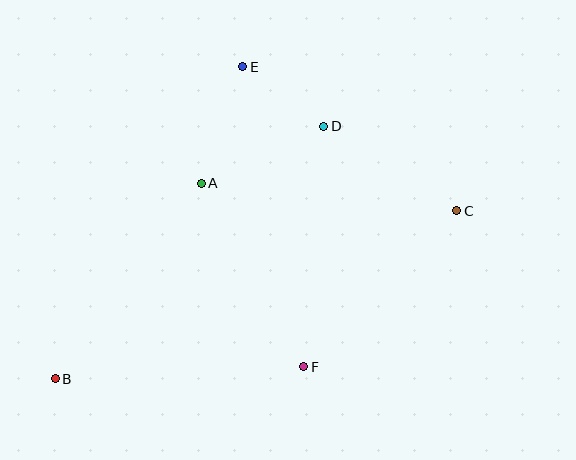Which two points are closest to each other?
Points D and E are closest to each other.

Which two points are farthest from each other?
Points B and C are farthest from each other.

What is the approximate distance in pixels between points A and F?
The distance between A and F is approximately 210 pixels.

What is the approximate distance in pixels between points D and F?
The distance between D and F is approximately 241 pixels.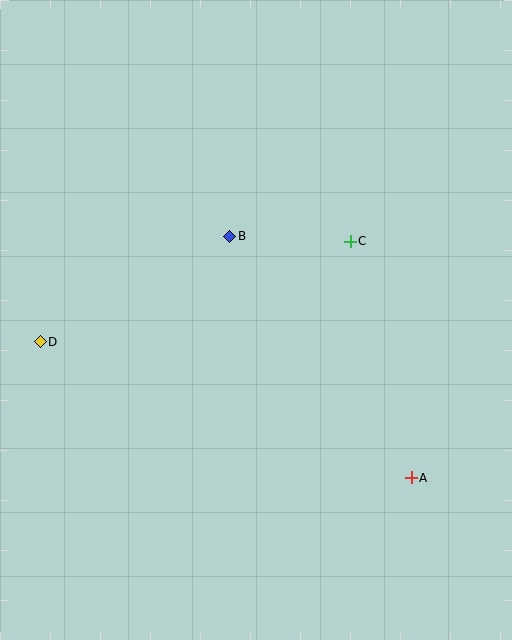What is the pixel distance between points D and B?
The distance between D and B is 217 pixels.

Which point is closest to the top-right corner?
Point C is closest to the top-right corner.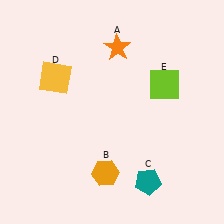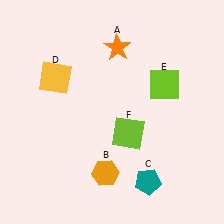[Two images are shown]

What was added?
A lime square (F) was added in Image 2.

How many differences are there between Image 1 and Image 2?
There is 1 difference between the two images.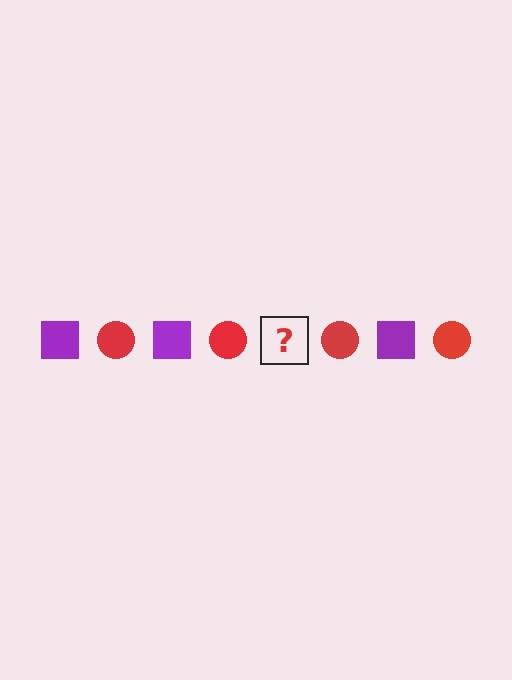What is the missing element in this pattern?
The missing element is a purple square.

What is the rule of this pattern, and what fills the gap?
The rule is that the pattern alternates between purple square and red circle. The gap should be filled with a purple square.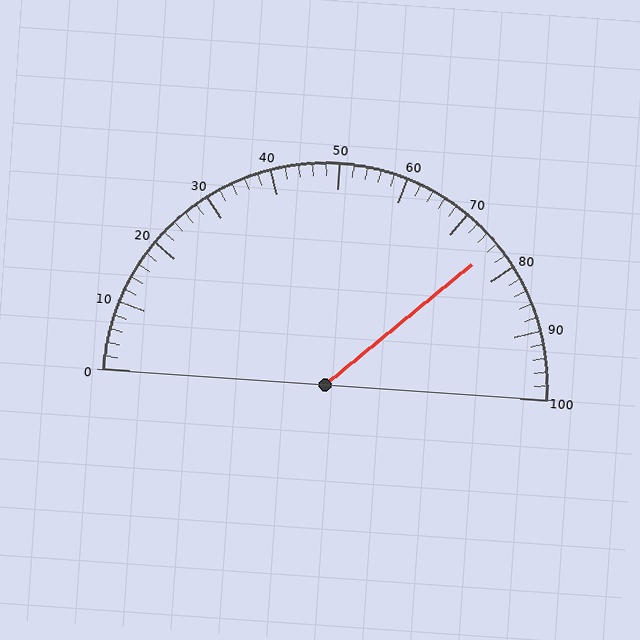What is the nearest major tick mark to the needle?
The nearest major tick mark is 80.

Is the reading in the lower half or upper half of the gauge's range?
The reading is in the upper half of the range (0 to 100).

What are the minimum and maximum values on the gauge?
The gauge ranges from 0 to 100.